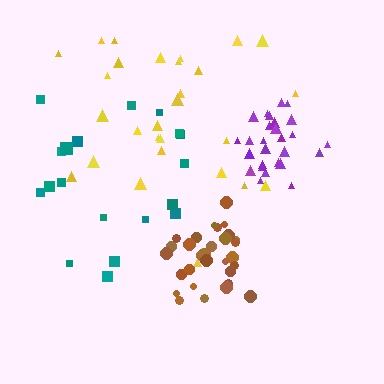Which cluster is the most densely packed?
Brown.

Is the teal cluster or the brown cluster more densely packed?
Brown.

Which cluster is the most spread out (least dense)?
Yellow.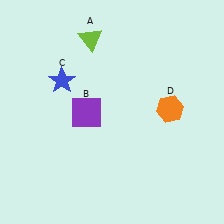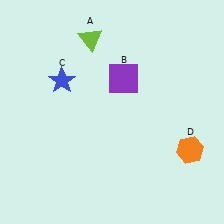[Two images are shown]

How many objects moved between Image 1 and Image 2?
2 objects moved between the two images.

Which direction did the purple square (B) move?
The purple square (B) moved right.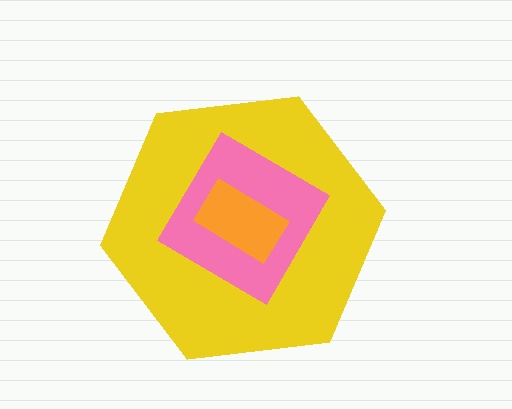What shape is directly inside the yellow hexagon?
The pink diamond.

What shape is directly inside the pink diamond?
The orange rectangle.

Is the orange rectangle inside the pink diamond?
Yes.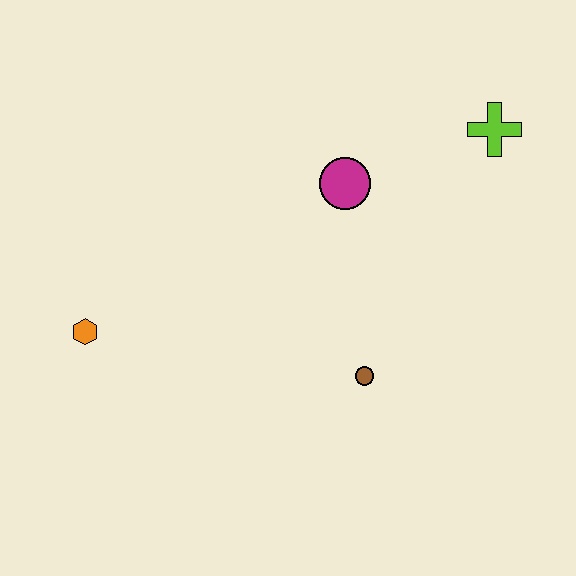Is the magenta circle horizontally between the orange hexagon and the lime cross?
Yes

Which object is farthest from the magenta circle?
The orange hexagon is farthest from the magenta circle.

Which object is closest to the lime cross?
The magenta circle is closest to the lime cross.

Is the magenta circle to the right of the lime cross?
No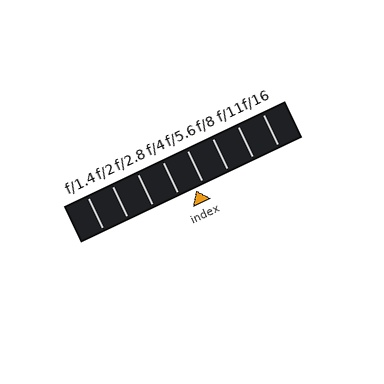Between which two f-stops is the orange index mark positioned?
The index mark is between f/4 and f/5.6.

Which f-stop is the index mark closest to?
The index mark is closest to f/5.6.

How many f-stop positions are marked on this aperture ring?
There are 8 f-stop positions marked.